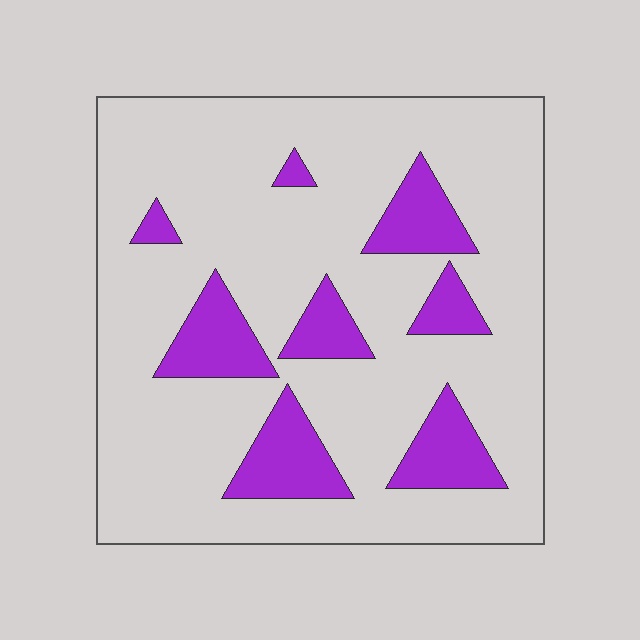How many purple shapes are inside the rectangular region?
8.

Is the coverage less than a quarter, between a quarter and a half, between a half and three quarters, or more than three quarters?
Less than a quarter.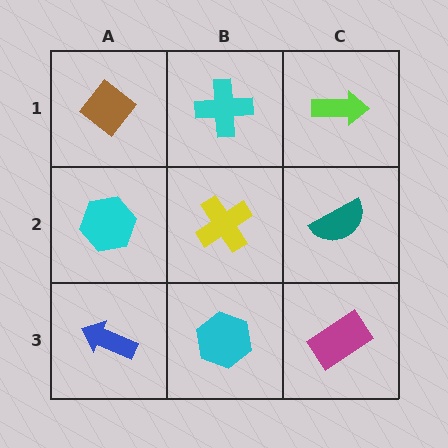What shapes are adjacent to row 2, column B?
A cyan cross (row 1, column B), a cyan hexagon (row 3, column B), a cyan hexagon (row 2, column A), a teal semicircle (row 2, column C).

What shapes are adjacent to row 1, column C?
A teal semicircle (row 2, column C), a cyan cross (row 1, column B).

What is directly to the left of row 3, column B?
A blue arrow.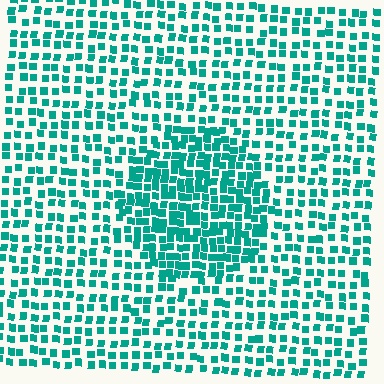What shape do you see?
I see a circle.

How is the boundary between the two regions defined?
The boundary is defined by a change in element density (approximately 1.8x ratio). All elements are the same color, size, and shape.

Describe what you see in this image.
The image contains small teal elements arranged at two different densities. A circle-shaped region is visible where the elements are more densely packed than the surrounding area.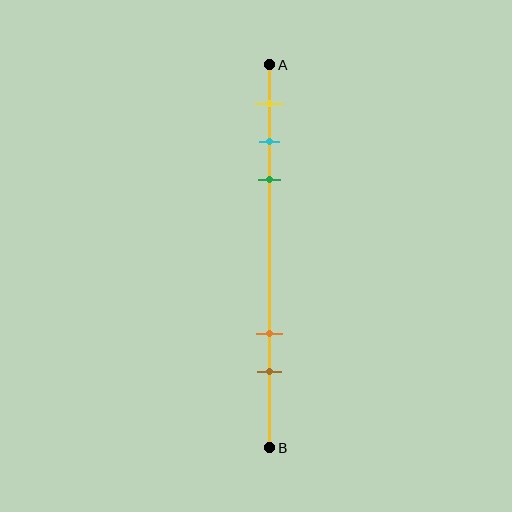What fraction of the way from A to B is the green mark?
The green mark is approximately 30% (0.3) of the way from A to B.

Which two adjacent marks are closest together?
The cyan and green marks are the closest adjacent pair.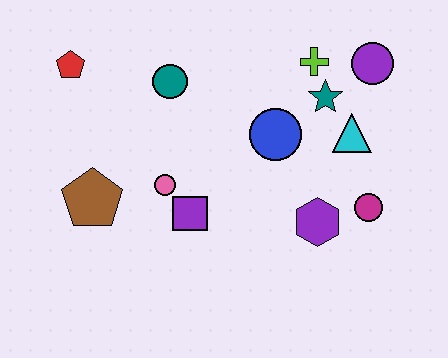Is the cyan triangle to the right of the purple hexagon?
Yes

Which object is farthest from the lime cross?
The brown pentagon is farthest from the lime cross.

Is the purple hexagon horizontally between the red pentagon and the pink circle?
No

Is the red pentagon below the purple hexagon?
No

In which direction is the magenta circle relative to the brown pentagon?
The magenta circle is to the right of the brown pentagon.